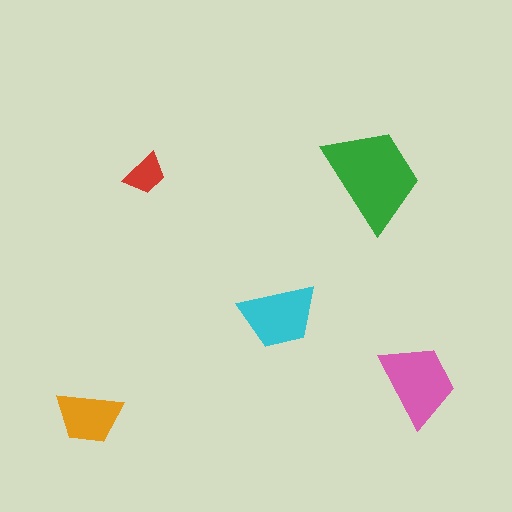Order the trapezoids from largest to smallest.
the green one, the pink one, the cyan one, the orange one, the red one.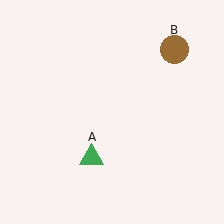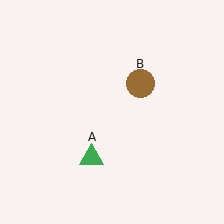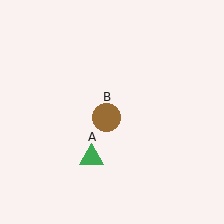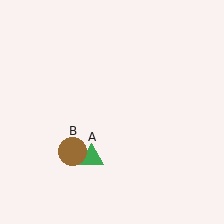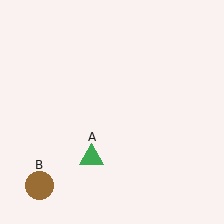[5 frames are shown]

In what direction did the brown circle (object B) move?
The brown circle (object B) moved down and to the left.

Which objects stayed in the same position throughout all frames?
Green triangle (object A) remained stationary.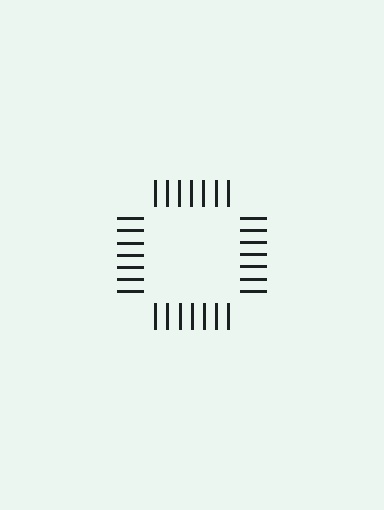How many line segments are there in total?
28 — 7 along each of the 4 edges.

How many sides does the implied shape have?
4 sides — the line-ends trace a square.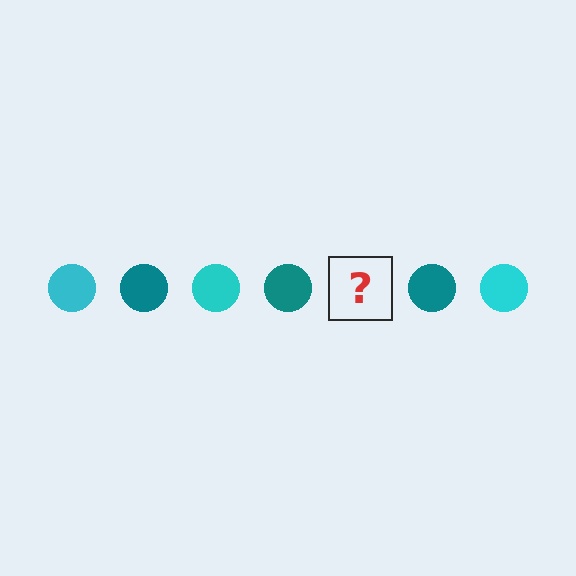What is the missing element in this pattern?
The missing element is a cyan circle.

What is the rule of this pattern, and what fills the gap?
The rule is that the pattern cycles through cyan, teal circles. The gap should be filled with a cyan circle.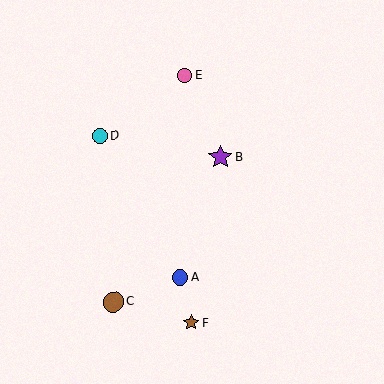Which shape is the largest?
The purple star (labeled B) is the largest.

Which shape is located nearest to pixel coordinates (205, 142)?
The purple star (labeled B) at (220, 157) is nearest to that location.